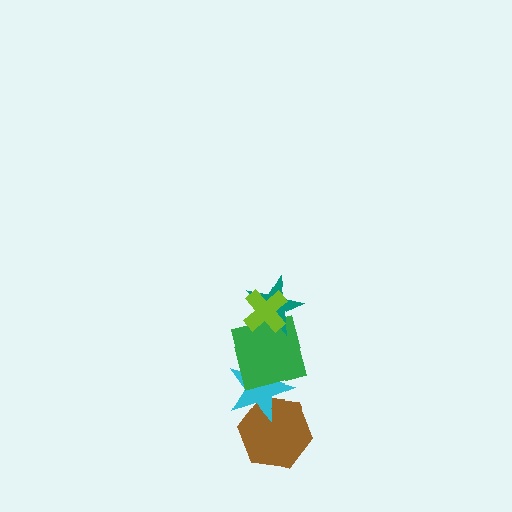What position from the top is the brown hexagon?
The brown hexagon is 5th from the top.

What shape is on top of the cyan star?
The green square is on top of the cyan star.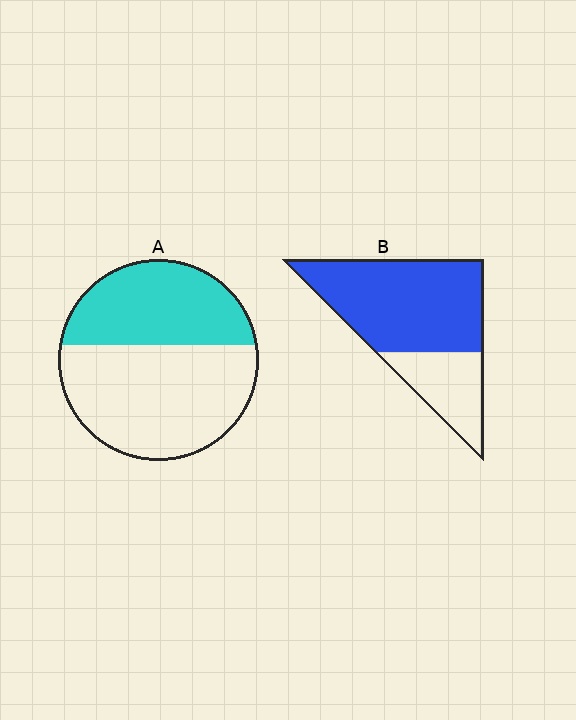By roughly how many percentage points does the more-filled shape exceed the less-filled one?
By roughly 30 percentage points (B over A).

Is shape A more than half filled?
No.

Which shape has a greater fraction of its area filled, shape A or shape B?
Shape B.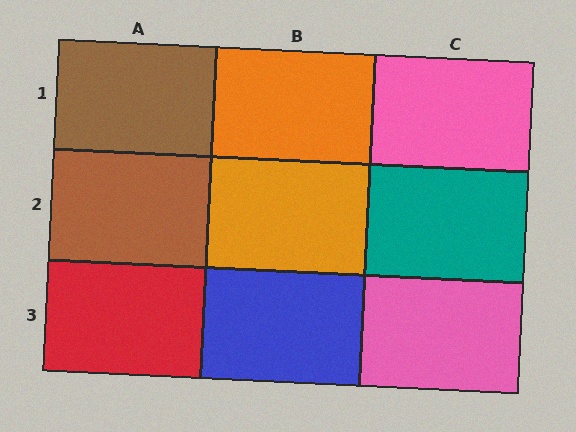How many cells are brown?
2 cells are brown.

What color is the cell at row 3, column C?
Pink.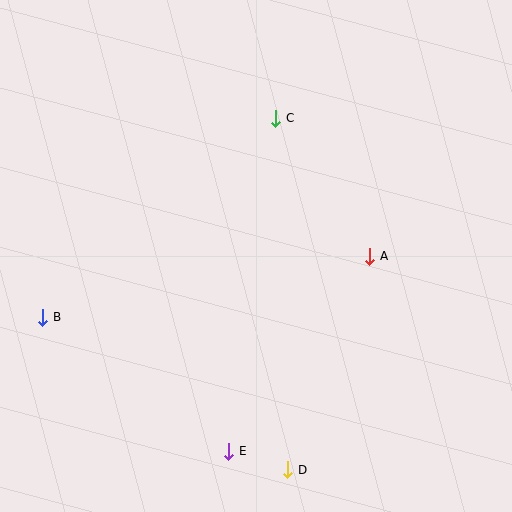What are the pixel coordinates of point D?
Point D is at (288, 470).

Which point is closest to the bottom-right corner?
Point D is closest to the bottom-right corner.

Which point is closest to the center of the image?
Point A at (370, 256) is closest to the center.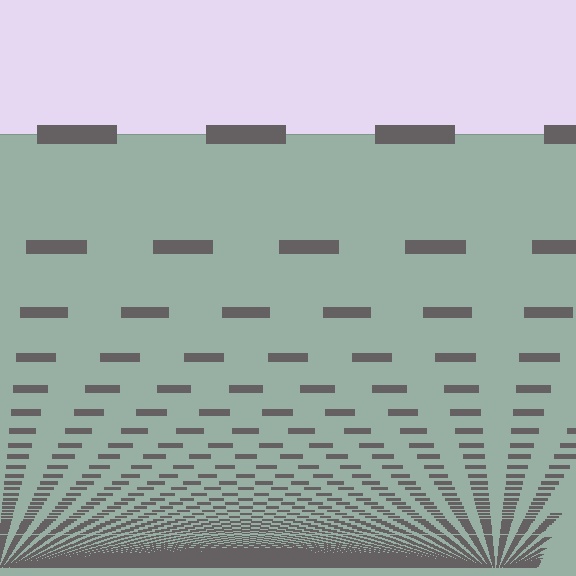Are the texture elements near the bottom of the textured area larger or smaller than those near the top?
Smaller. The gradient is inverted — elements near the bottom are smaller and denser.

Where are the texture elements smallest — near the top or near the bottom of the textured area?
Near the bottom.